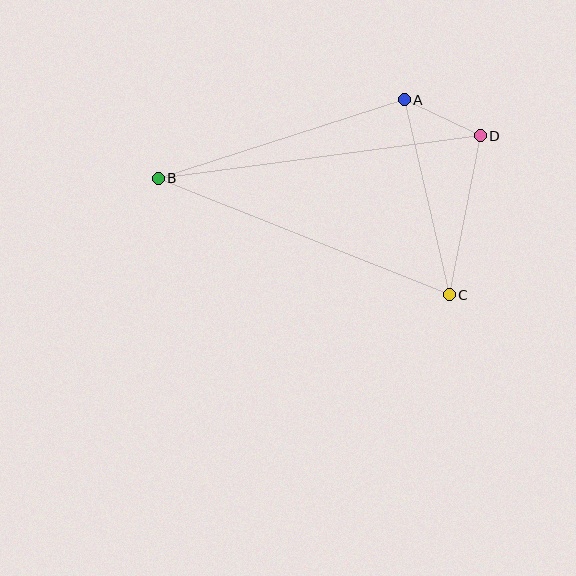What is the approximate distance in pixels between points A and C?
The distance between A and C is approximately 200 pixels.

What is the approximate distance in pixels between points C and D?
The distance between C and D is approximately 162 pixels.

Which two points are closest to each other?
Points A and D are closest to each other.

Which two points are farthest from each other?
Points B and D are farthest from each other.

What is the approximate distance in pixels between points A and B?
The distance between A and B is approximately 258 pixels.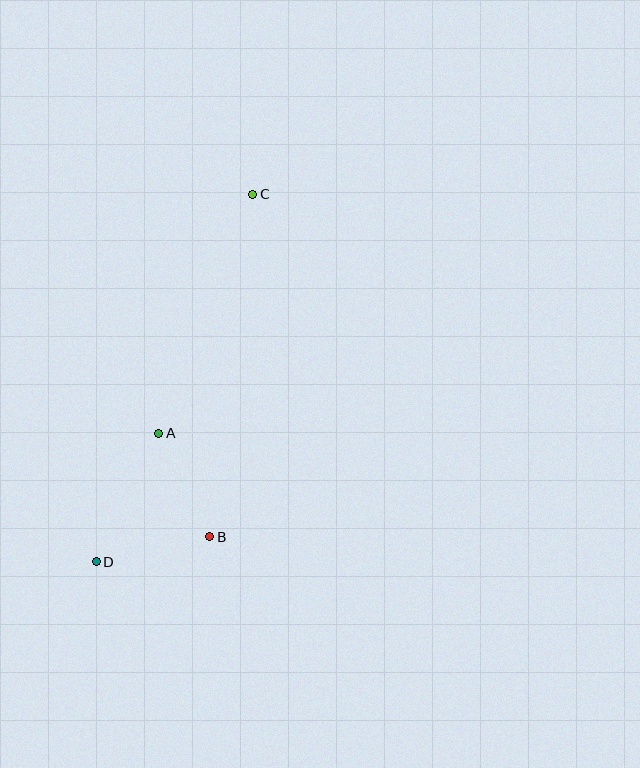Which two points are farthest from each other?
Points C and D are farthest from each other.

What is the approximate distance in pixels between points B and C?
The distance between B and C is approximately 345 pixels.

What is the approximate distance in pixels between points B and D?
The distance between B and D is approximately 116 pixels.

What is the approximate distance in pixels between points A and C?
The distance between A and C is approximately 256 pixels.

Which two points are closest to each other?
Points A and B are closest to each other.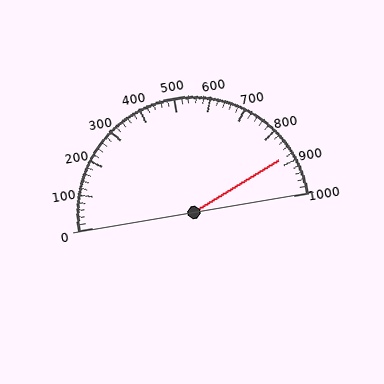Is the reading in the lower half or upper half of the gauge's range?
The reading is in the upper half of the range (0 to 1000).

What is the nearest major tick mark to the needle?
The nearest major tick mark is 900.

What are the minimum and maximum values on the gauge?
The gauge ranges from 0 to 1000.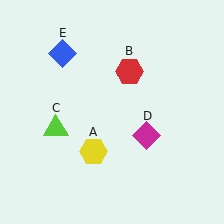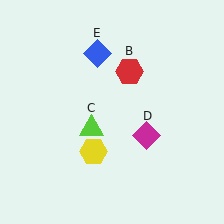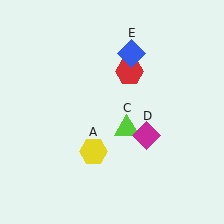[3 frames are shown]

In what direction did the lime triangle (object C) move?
The lime triangle (object C) moved right.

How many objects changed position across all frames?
2 objects changed position: lime triangle (object C), blue diamond (object E).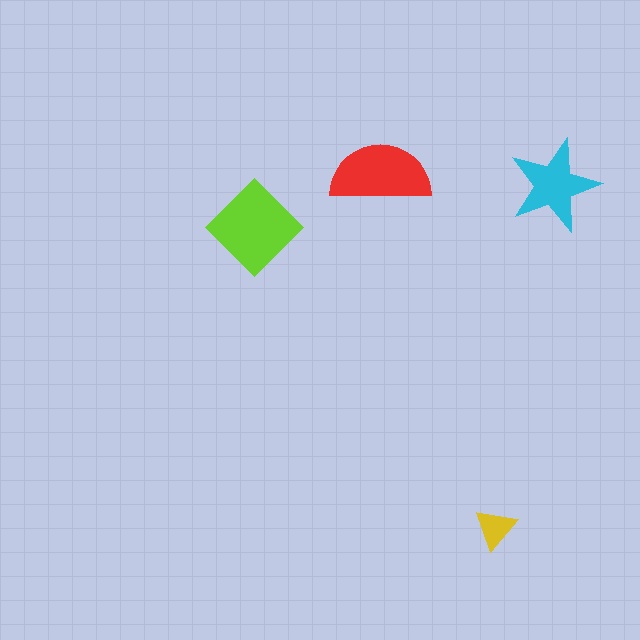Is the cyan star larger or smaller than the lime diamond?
Smaller.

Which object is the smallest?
The yellow triangle.